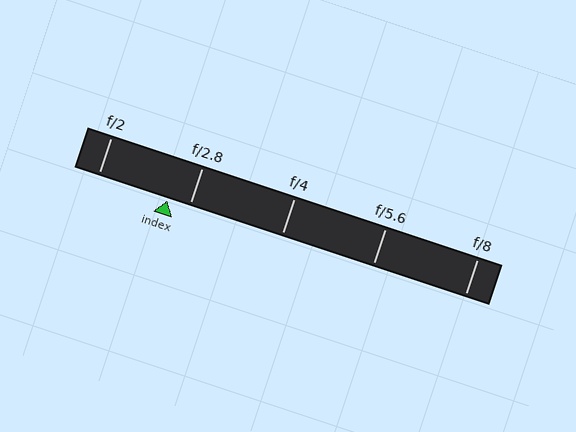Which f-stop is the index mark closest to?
The index mark is closest to f/2.8.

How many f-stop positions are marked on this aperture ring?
There are 5 f-stop positions marked.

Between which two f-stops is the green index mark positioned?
The index mark is between f/2 and f/2.8.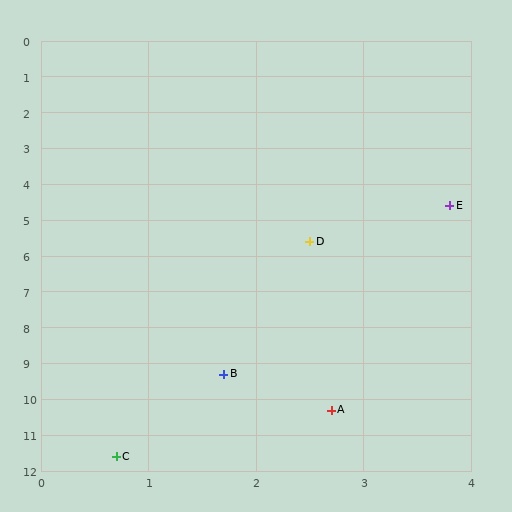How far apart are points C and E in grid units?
Points C and E are about 7.7 grid units apart.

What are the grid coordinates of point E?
Point E is at approximately (3.8, 4.6).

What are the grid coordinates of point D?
Point D is at approximately (2.5, 5.6).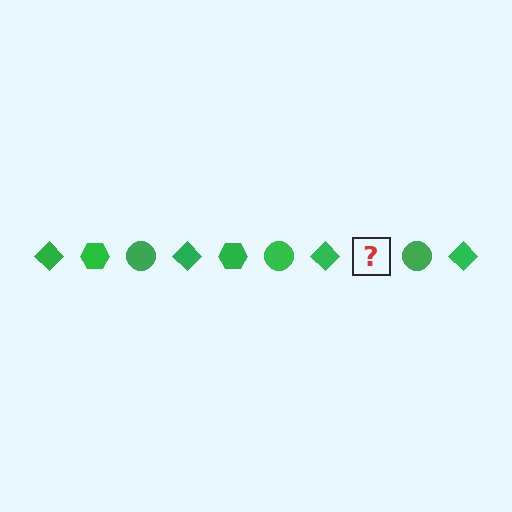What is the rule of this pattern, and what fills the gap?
The rule is that the pattern cycles through diamond, hexagon, circle shapes in green. The gap should be filled with a green hexagon.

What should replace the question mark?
The question mark should be replaced with a green hexagon.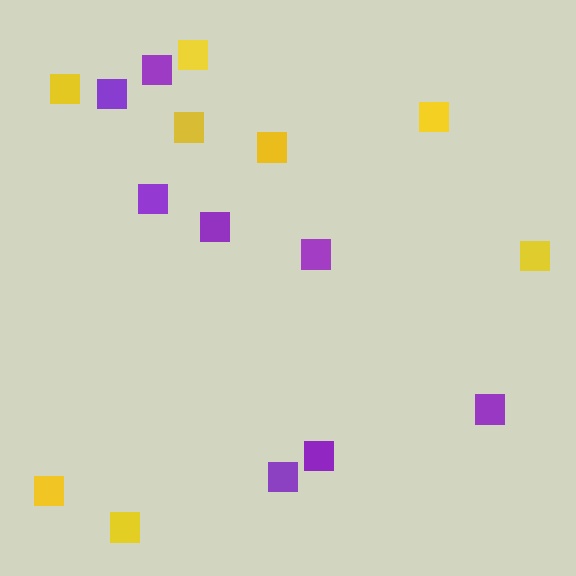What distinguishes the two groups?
There are 2 groups: one group of purple squares (8) and one group of yellow squares (8).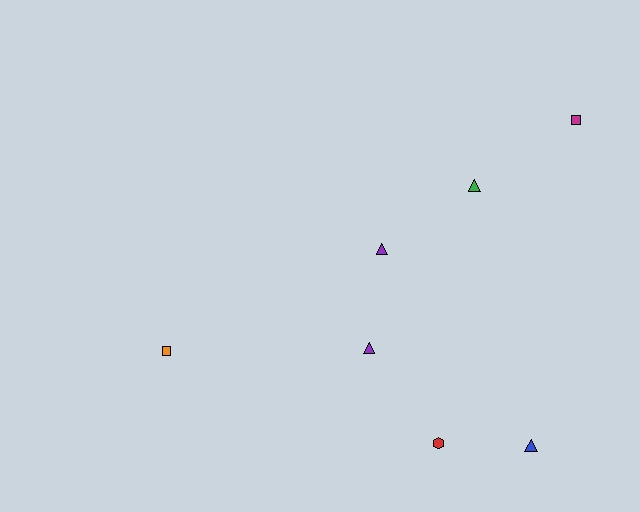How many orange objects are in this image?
There is 1 orange object.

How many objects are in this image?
There are 7 objects.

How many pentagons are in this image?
There are no pentagons.